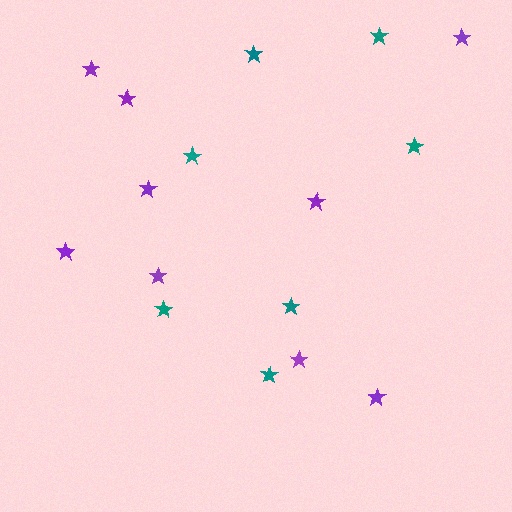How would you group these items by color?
There are 2 groups: one group of purple stars (9) and one group of teal stars (7).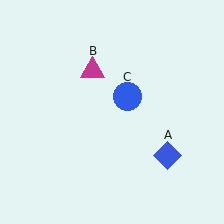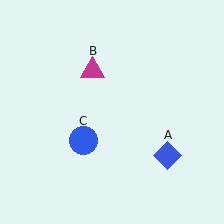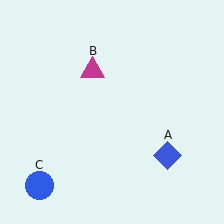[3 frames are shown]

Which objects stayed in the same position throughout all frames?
Blue diamond (object A) and magenta triangle (object B) remained stationary.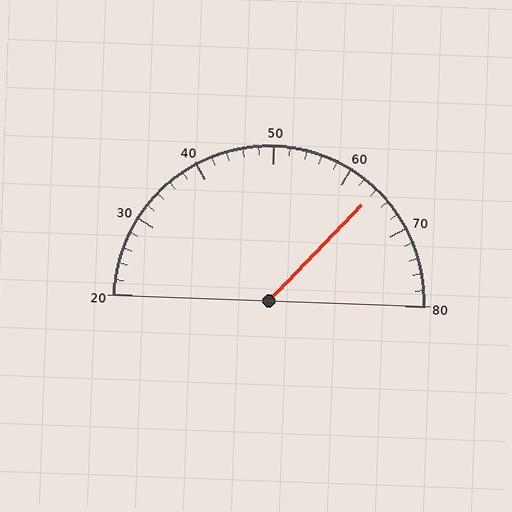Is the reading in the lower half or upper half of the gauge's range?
The reading is in the upper half of the range (20 to 80).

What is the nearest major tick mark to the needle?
The nearest major tick mark is 60.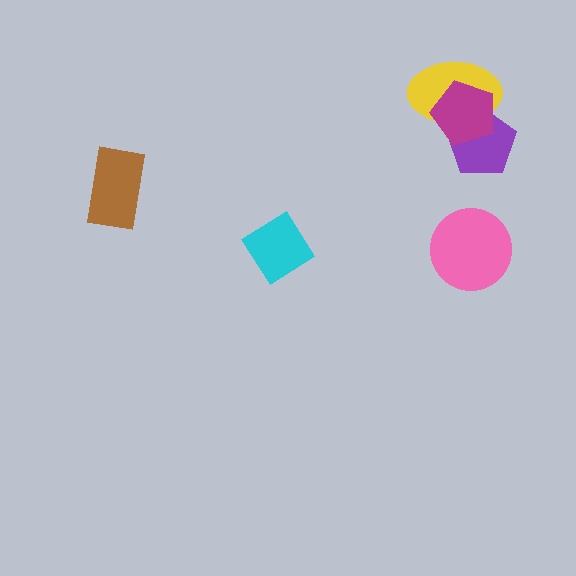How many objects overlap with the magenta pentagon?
2 objects overlap with the magenta pentagon.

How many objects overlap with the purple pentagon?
2 objects overlap with the purple pentagon.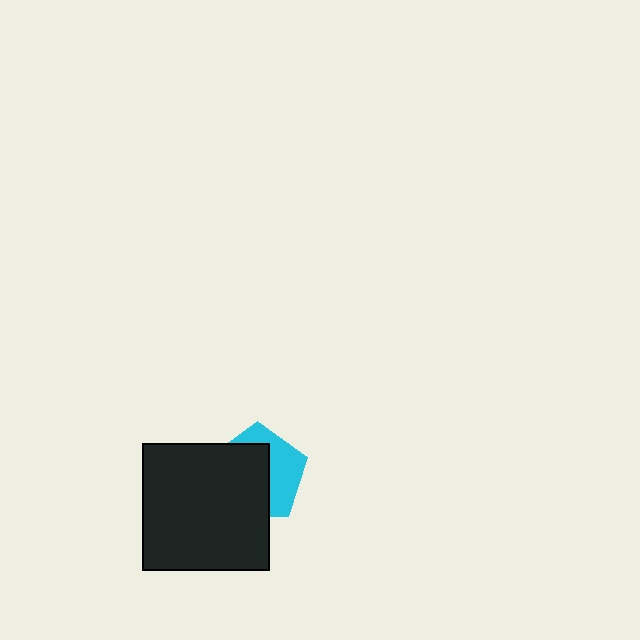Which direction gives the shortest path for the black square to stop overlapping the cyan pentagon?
Moving toward the lower-left gives the shortest separation.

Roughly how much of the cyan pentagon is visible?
A small part of it is visible (roughly 42%).